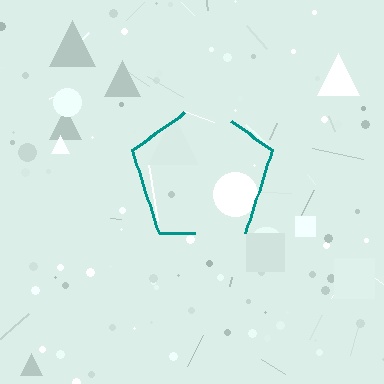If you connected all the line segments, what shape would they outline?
They would outline a pentagon.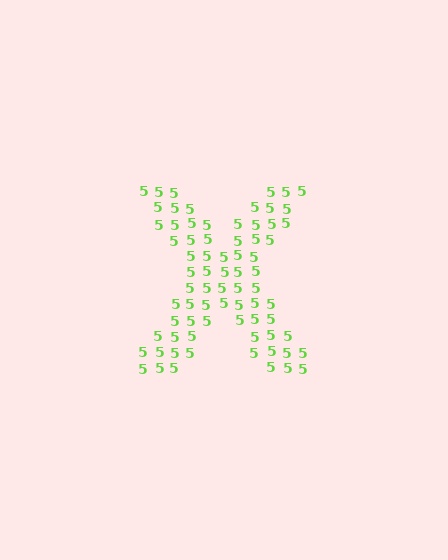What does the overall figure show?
The overall figure shows the letter X.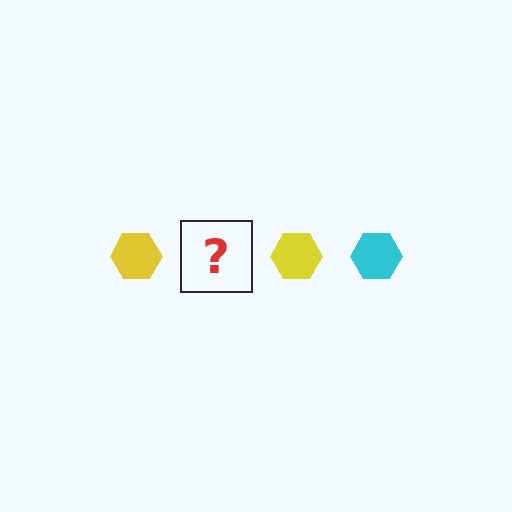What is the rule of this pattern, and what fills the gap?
The rule is that the pattern cycles through yellow, cyan hexagons. The gap should be filled with a cyan hexagon.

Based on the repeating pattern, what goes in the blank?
The blank should be a cyan hexagon.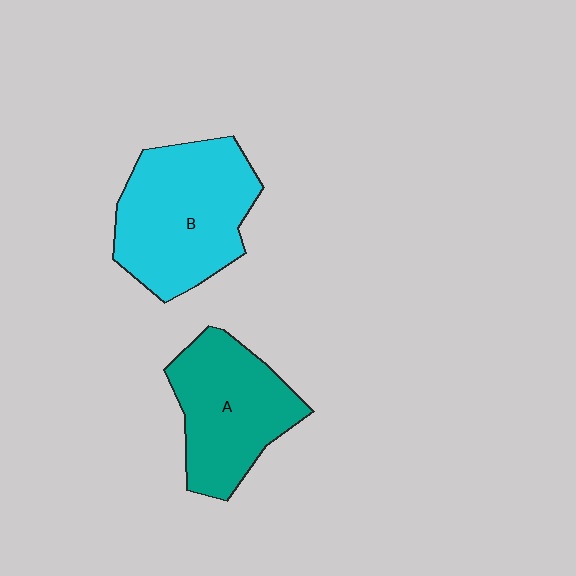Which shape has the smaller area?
Shape A (teal).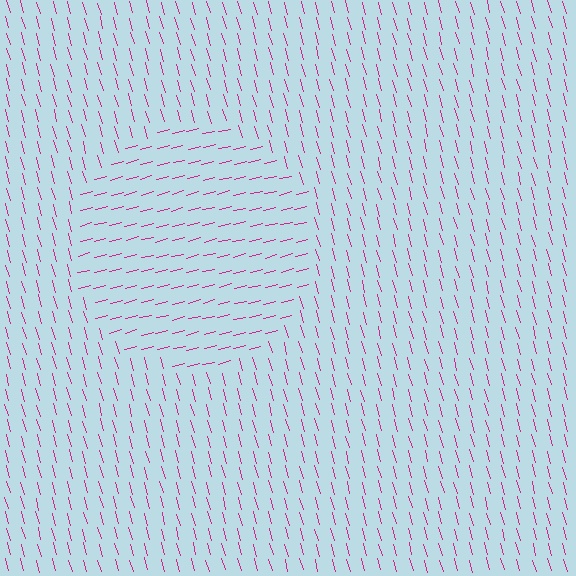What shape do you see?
I see a circle.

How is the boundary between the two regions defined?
The boundary is defined purely by a change in line orientation (approximately 88 degrees difference). All lines are the same color and thickness.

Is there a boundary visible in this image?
Yes, there is a texture boundary formed by a change in line orientation.